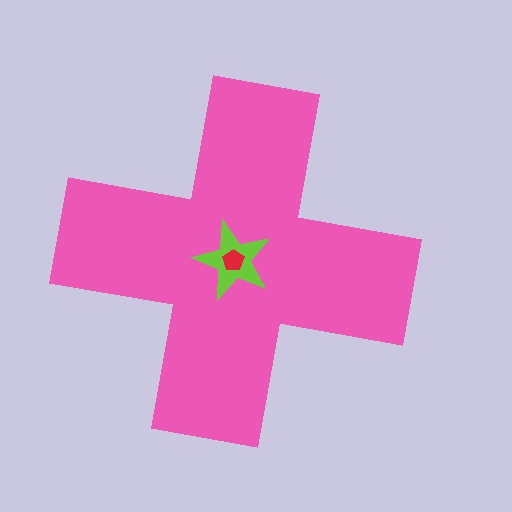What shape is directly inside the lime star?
The red pentagon.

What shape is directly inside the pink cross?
The lime star.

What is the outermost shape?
The pink cross.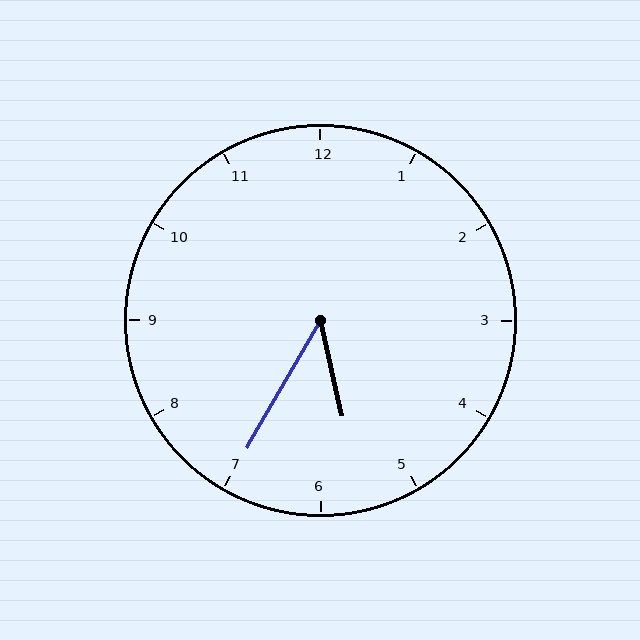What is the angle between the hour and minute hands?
Approximately 42 degrees.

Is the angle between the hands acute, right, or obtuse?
It is acute.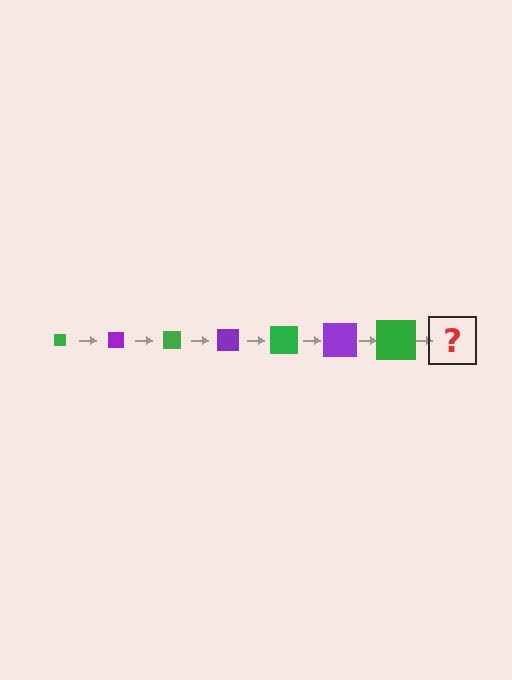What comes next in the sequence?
The next element should be a purple square, larger than the previous one.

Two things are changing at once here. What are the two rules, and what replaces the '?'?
The two rules are that the square grows larger each step and the color cycles through green and purple. The '?' should be a purple square, larger than the previous one.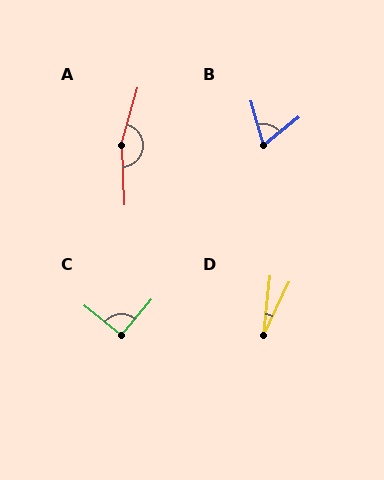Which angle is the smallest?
D, at approximately 19 degrees.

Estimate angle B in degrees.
Approximately 68 degrees.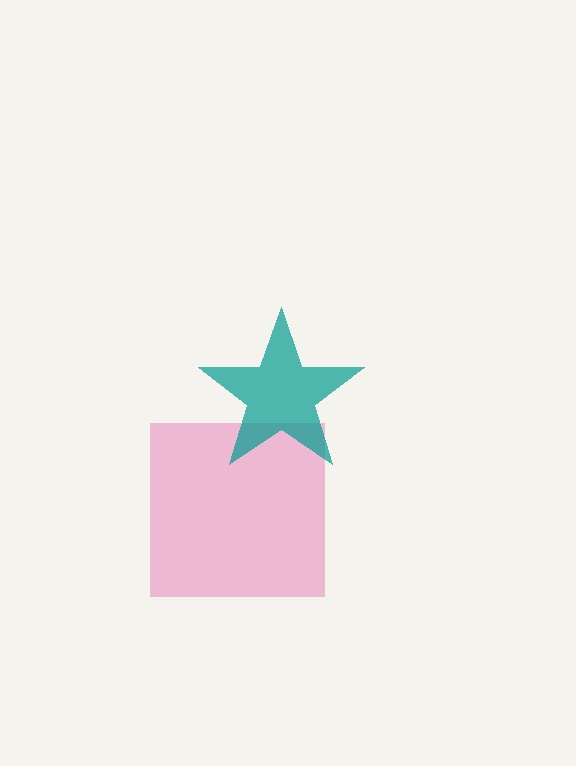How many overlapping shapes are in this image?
There are 2 overlapping shapes in the image.